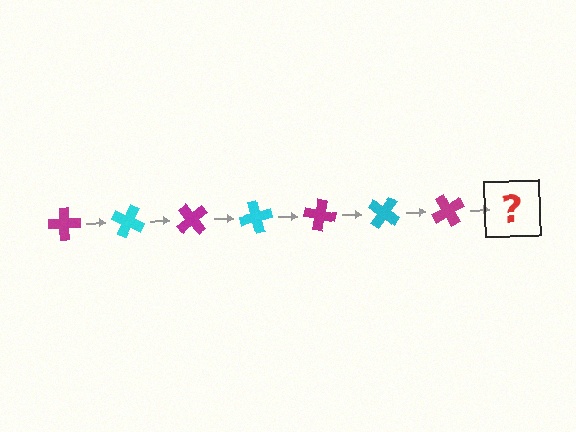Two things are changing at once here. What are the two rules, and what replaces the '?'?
The two rules are that it rotates 25 degrees each step and the color cycles through magenta and cyan. The '?' should be a cyan cross, rotated 175 degrees from the start.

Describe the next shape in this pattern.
It should be a cyan cross, rotated 175 degrees from the start.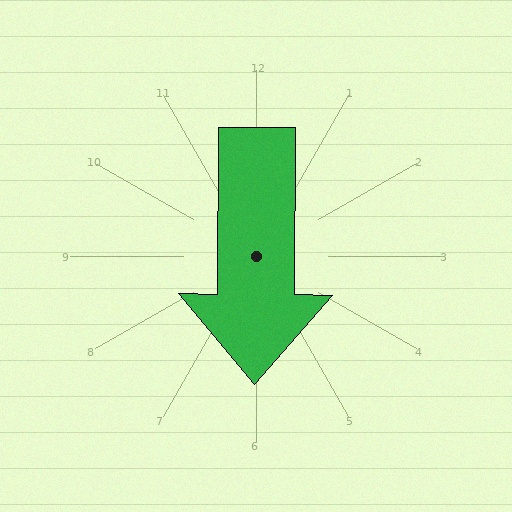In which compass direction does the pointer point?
South.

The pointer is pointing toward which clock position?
Roughly 6 o'clock.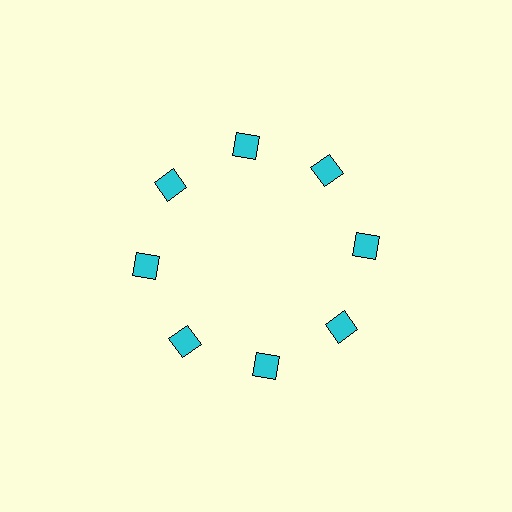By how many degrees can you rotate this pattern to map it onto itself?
The pattern maps onto itself every 45 degrees of rotation.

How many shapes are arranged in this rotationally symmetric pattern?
There are 8 shapes, arranged in 8 groups of 1.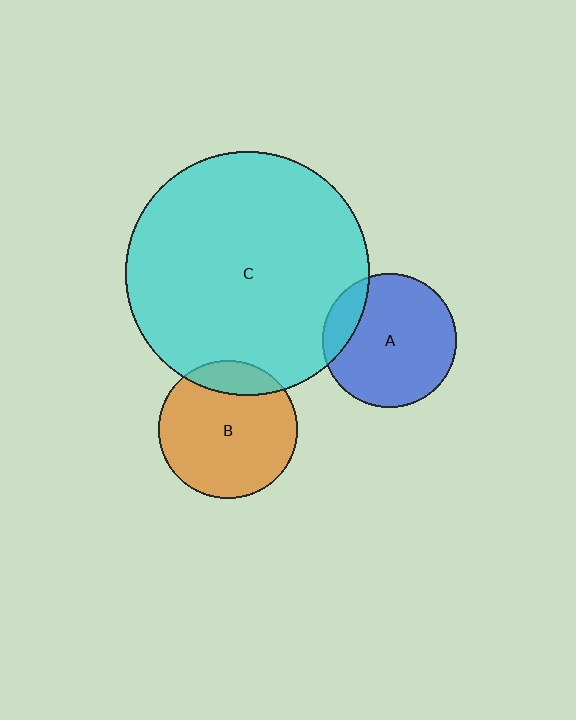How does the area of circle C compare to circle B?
Approximately 3.1 times.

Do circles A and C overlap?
Yes.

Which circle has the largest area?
Circle C (cyan).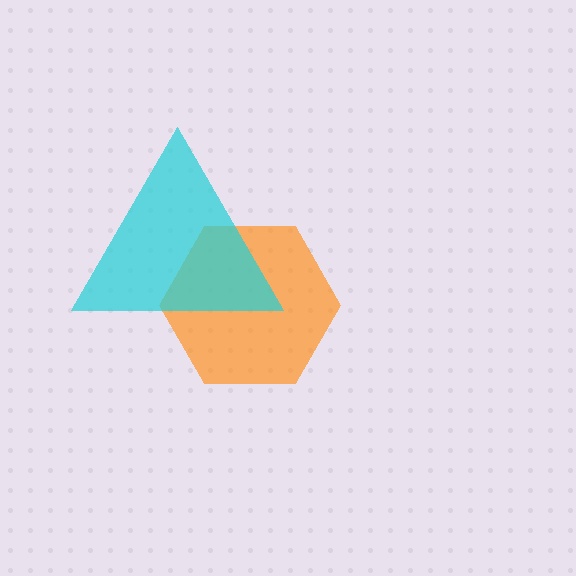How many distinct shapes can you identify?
There are 2 distinct shapes: an orange hexagon, a cyan triangle.